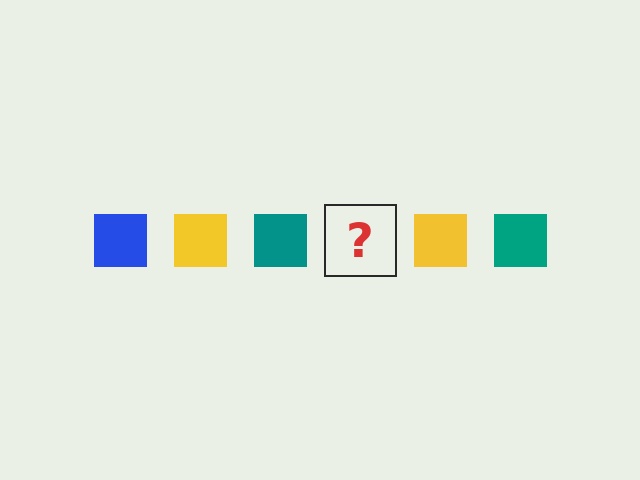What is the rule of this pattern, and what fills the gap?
The rule is that the pattern cycles through blue, yellow, teal squares. The gap should be filled with a blue square.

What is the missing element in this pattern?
The missing element is a blue square.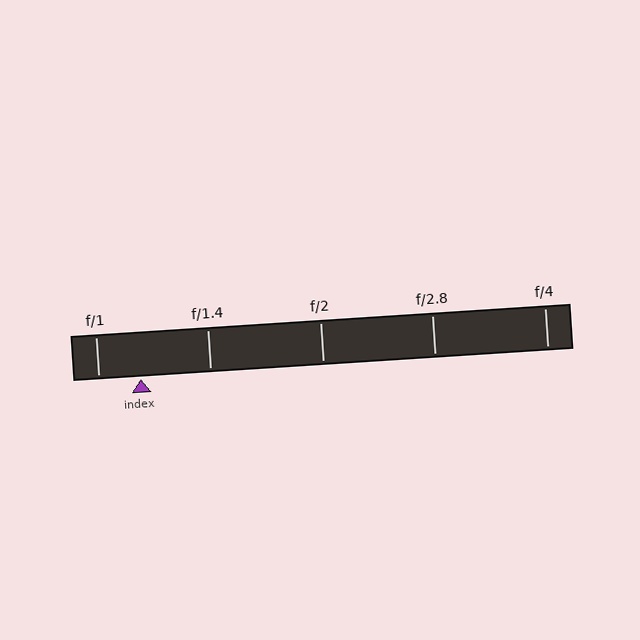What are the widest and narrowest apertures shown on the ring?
The widest aperture shown is f/1 and the narrowest is f/4.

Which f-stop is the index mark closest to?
The index mark is closest to f/1.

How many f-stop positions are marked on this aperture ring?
There are 5 f-stop positions marked.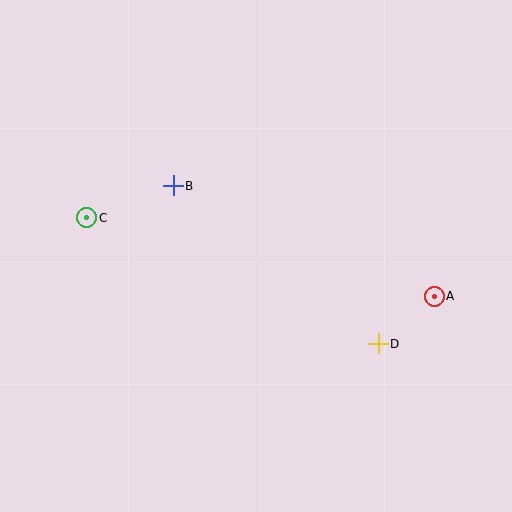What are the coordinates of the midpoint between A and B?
The midpoint between A and B is at (304, 241).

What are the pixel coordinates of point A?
Point A is at (434, 296).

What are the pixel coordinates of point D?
Point D is at (378, 344).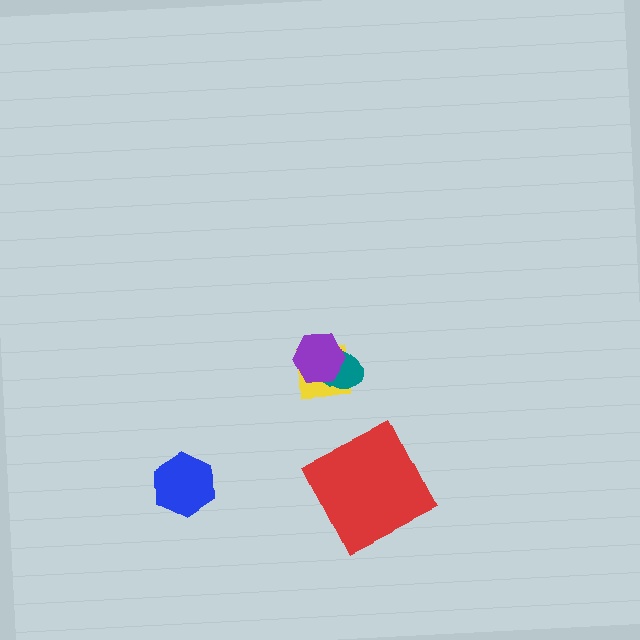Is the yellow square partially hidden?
Yes, it is partially covered by another shape.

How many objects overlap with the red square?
0 objects overlap with the red square.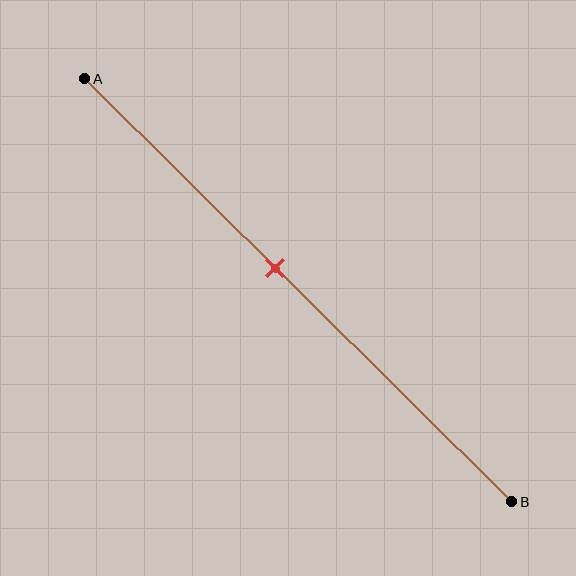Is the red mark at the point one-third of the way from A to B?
No, the mark is at about 45% from A, not at the 33% one-third point.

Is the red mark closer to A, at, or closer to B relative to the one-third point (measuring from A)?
The red mark is closer to point B than the one-third point of segment AB.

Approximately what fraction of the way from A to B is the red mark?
The red mark is approximately 45% of the way from A to B.